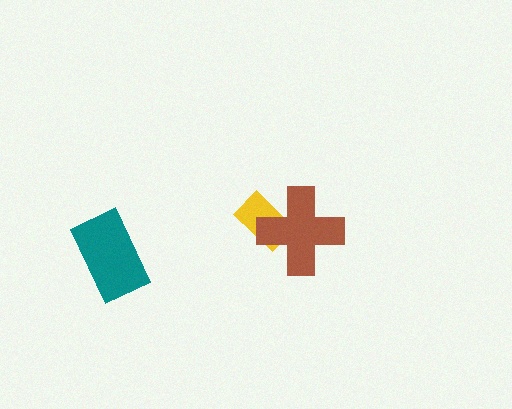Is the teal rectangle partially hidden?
No, no other shape covers it.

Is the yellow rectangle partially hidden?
Yes, it is partially covered by another shape.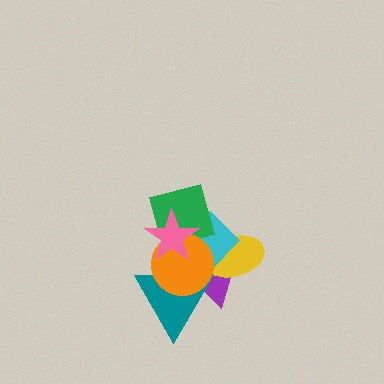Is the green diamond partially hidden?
Yes, it is partially covered by another shape.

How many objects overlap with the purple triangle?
4 objects overlap with the purple triangle.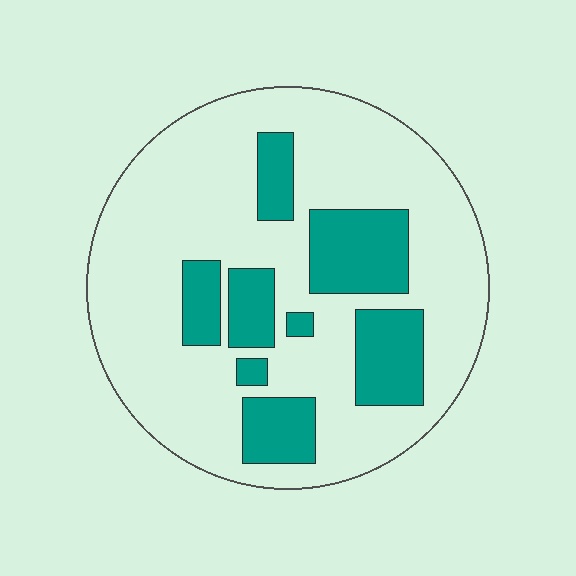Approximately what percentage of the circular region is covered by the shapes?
Approximately 25%.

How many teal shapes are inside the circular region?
8.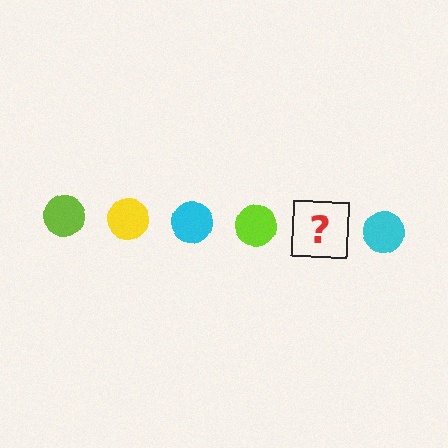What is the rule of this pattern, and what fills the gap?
The rule is that the pattern cycles through lime, yellow, cyan circles. The gap should be filled with a yellow circle.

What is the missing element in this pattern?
The missing element is a yellow circle.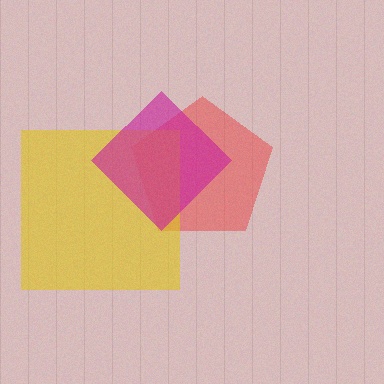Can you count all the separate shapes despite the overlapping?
Yes, there are 3 separate shapes.